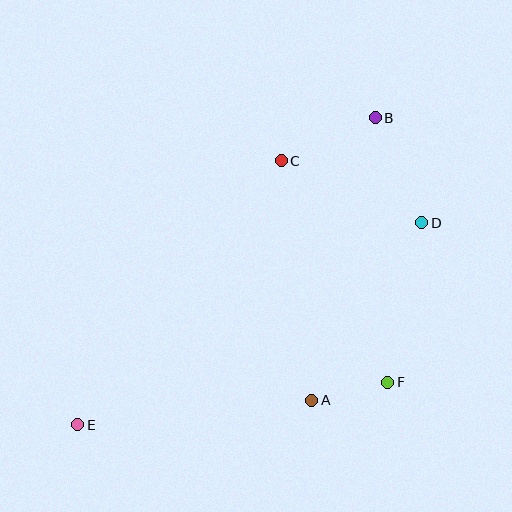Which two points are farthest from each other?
Points B and E are farthest from each other.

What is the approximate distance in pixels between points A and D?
The distance between A and D is approximately 209 pixels.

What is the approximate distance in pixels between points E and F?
The distance between E and F is approximately 313 pixels.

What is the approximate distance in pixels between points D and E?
The distance between D and E is approximately 399 pixels.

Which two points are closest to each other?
Points A and F are closest to each other.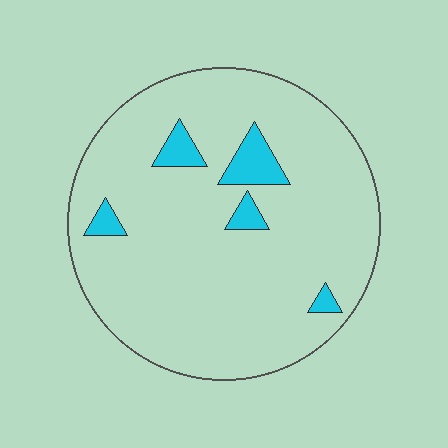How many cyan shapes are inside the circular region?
5.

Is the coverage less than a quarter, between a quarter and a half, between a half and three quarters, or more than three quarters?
Less than a quarter.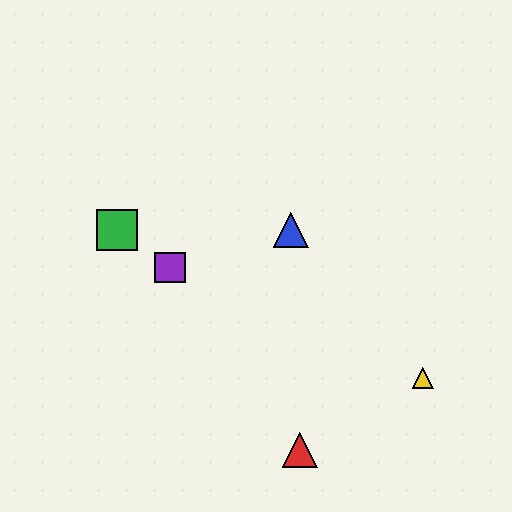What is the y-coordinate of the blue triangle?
The blue triangle is at y≈230.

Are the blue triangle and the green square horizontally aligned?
Yes, both are at y≈230.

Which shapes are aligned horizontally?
The blue triangle, the green square are aligned horizontally.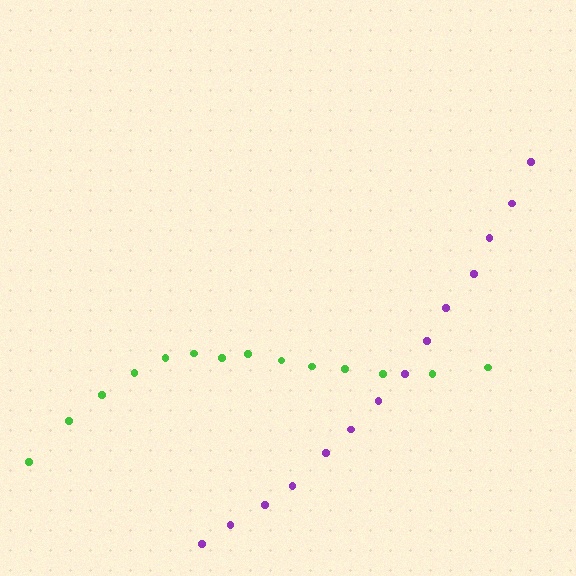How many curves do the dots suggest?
There are 2 distinct paths.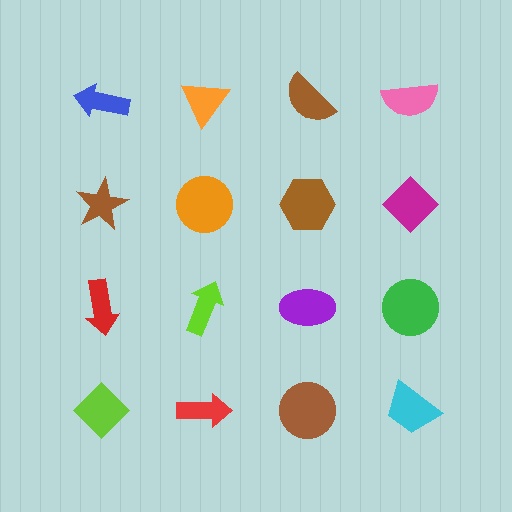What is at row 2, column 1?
A brown star.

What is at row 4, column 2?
A red arrow.